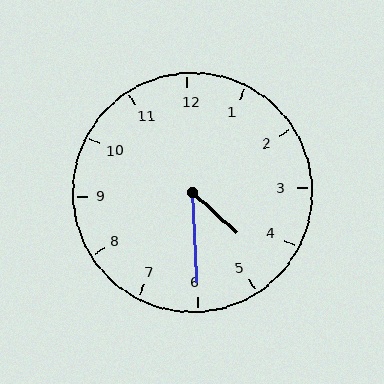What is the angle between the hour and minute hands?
Approximately 45 degrees.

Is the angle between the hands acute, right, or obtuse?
It is acute.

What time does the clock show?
4:30.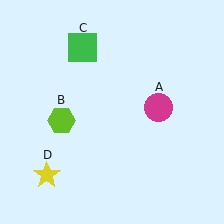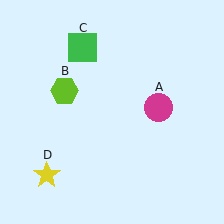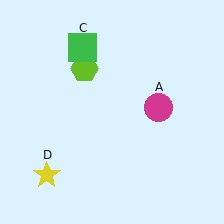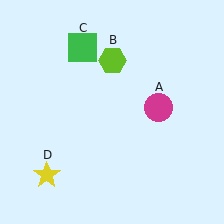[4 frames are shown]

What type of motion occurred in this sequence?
The lime hexagon (object B) rotated clockwise around the center of the scene.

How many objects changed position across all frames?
1 object changed position: lime hexagon (object B).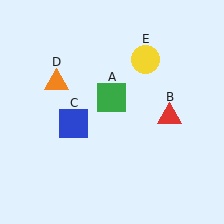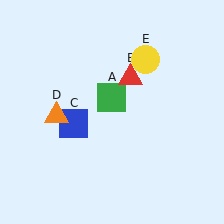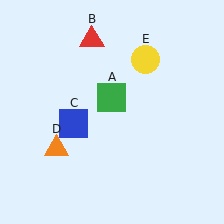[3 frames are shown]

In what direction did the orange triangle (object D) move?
The orange triangle (object D) moved down.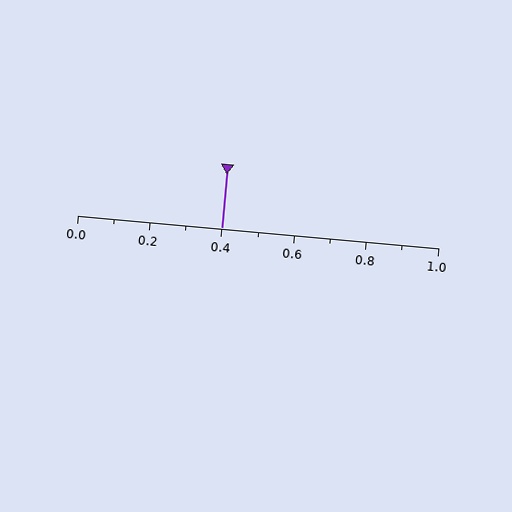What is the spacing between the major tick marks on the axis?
The major ticks are spaced 0.2 apart.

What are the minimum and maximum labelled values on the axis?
The axis runs from 0.0 to 1.0.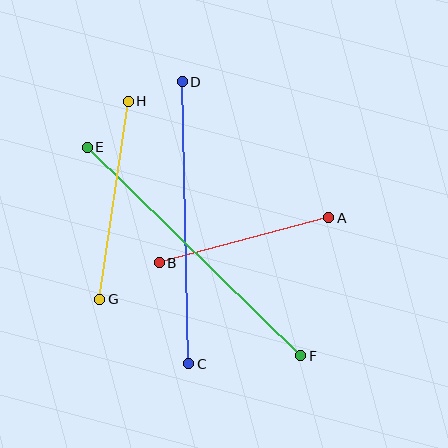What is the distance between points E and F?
The distance is approximately 299 pixels.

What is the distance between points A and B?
The distance is approximately 175 pixels.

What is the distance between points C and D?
The distance is approximately 282 pixels.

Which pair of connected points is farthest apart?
Points E and F are farthest apart.